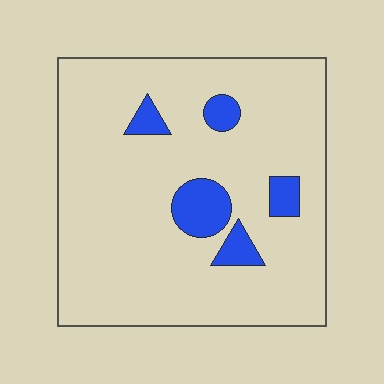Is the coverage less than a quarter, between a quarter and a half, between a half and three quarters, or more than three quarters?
Less than a quarter.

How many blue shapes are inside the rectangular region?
5.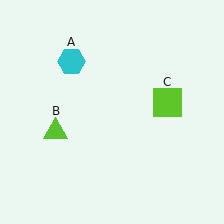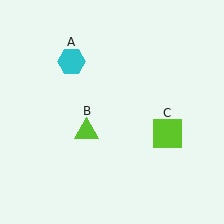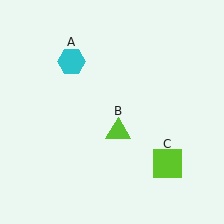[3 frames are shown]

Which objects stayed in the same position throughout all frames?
Cyan hexagon (object A) remained stationary.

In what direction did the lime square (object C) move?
The lime square (object C) moved down.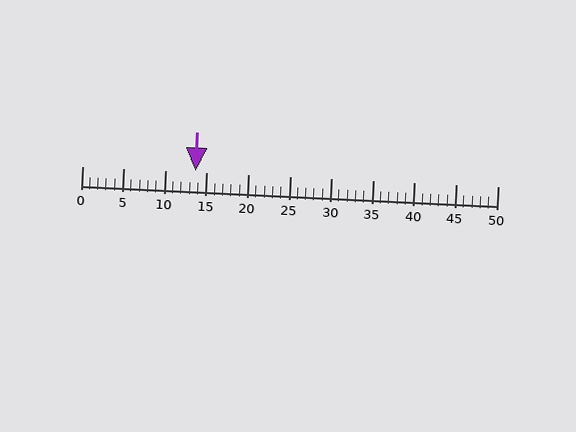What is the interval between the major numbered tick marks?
The major tick marks are spaced 5 units apart.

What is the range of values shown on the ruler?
The ruler shows values from 0 to 50.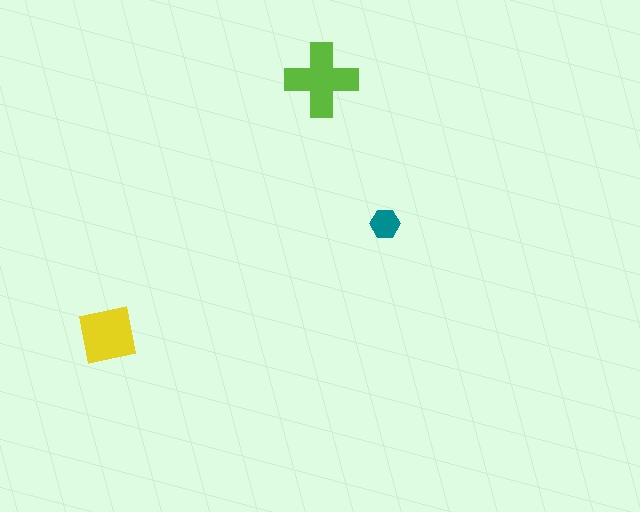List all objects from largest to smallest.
The lime cross, the yellow square, the teal hexagon.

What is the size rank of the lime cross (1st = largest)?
1st.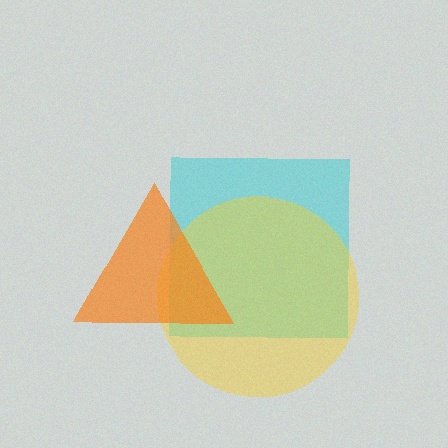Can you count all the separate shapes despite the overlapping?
Yes, there are 3 separate shapes.